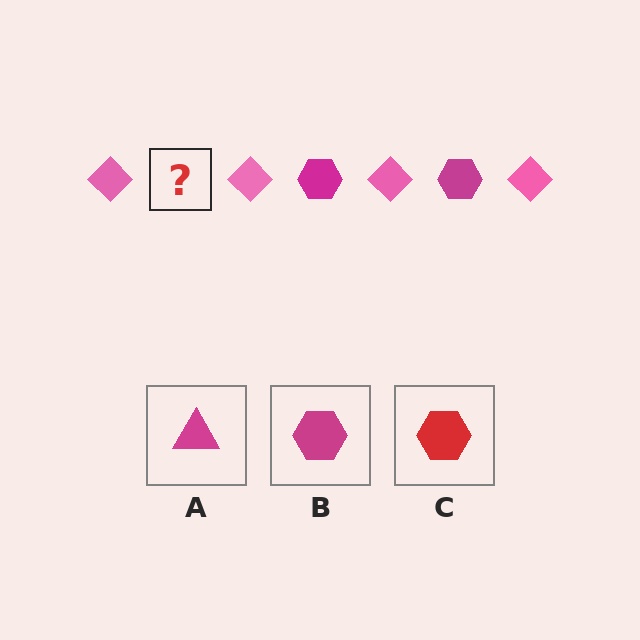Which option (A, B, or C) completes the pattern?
B.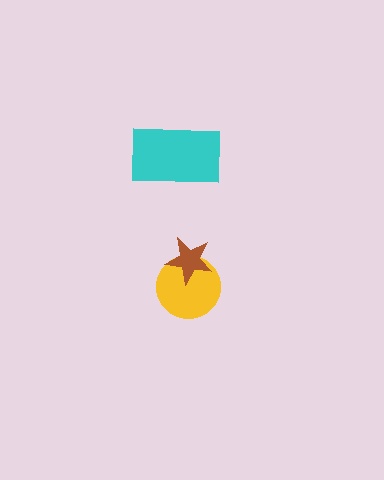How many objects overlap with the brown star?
1 object overlaps with the brown star.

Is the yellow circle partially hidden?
Yes, it is partially covered by another shape.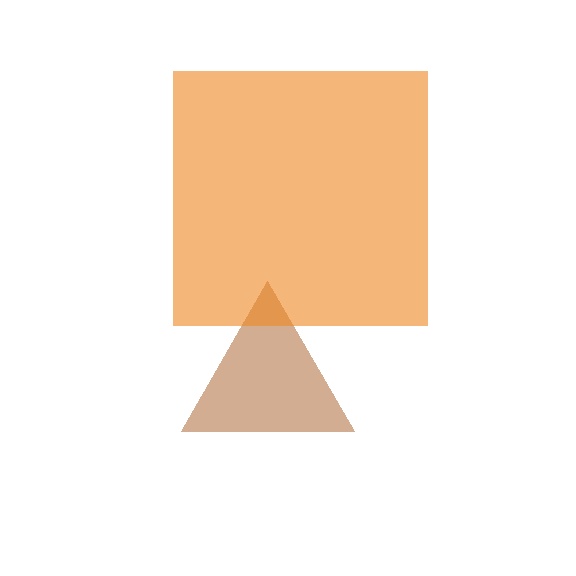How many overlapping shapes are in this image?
There are 2 overlapping shapes in the image.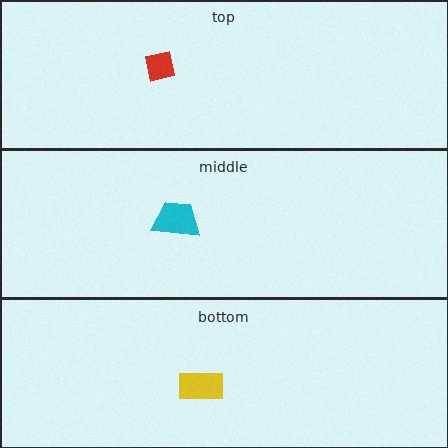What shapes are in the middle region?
The cyan trapezoid.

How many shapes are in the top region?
1.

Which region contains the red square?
The top region.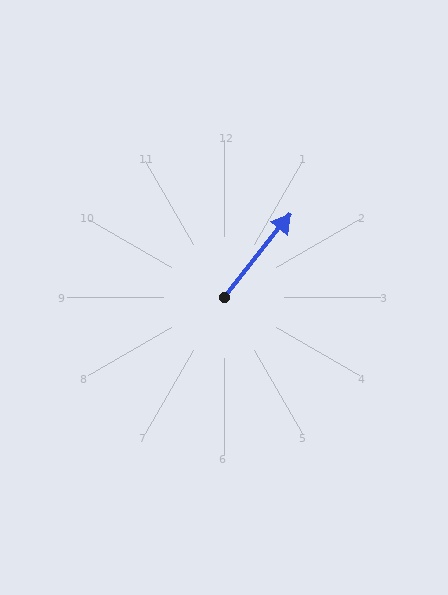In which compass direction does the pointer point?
Northeast.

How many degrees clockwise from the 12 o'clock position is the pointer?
Approximately 38 degrees.